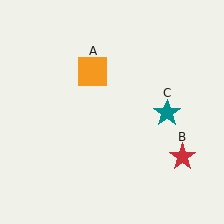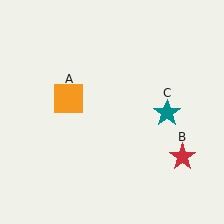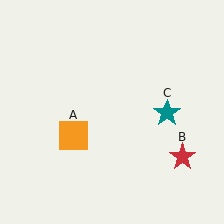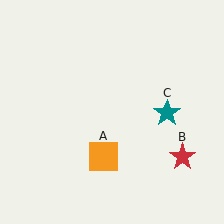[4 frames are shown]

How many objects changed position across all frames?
1 object changed position: orange square (object A).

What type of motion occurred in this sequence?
The orange square (object A) rotated counterclockwise around the center of the scene.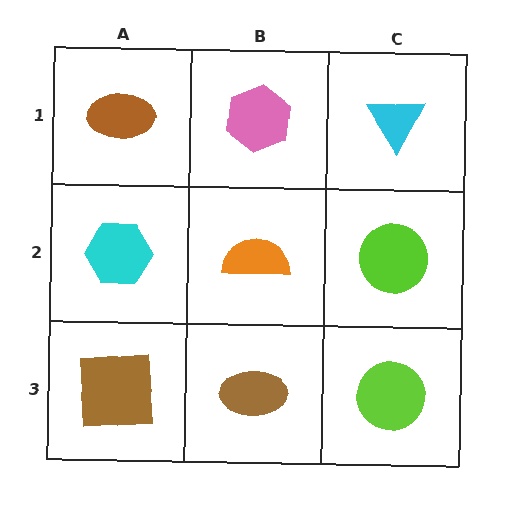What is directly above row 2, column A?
A brown ellipse.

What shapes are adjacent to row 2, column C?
A cyan triangle (row 1, column C), a lime circle (row 3, column C), an orange semicircle (row 2, column B).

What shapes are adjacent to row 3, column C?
A lime circle (row 2, column C), a brown ellipse (row 3, column B).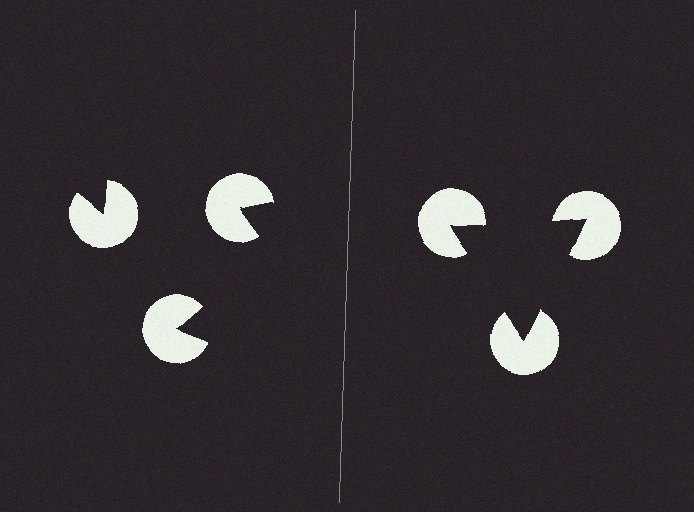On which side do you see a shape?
An illusory triangle appears on the right side. On the left side the wedge cuts are rotated, so no coherent shape forms.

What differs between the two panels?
The pac-man discs are positioned identically on both sides; only the wedge orientations differ. On the right they align to a triangle; on the left they are misaligned.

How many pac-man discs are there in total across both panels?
6 — 3 on each side.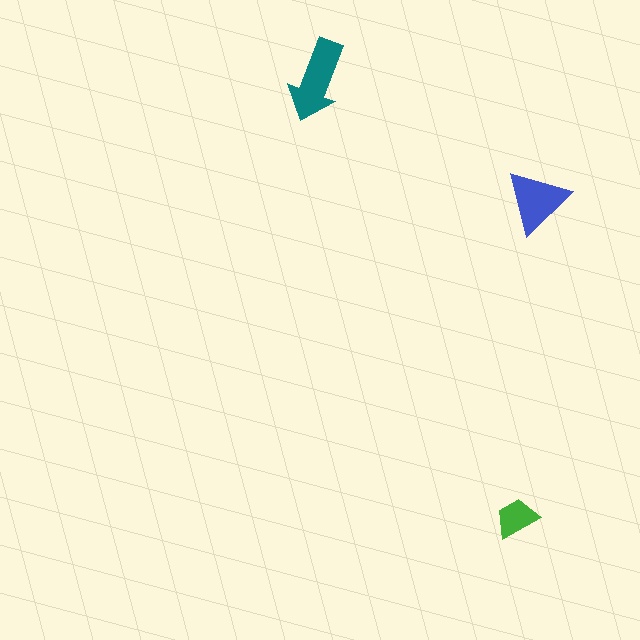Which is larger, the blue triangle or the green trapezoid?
The blue triangle.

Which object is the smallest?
The green trapezoid.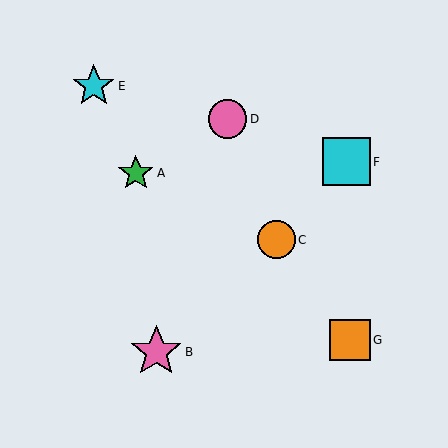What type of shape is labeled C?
Shape C is an orange circle.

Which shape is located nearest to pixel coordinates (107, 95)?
The cyan star (labeled E) at (94, 86) is nearest to that location.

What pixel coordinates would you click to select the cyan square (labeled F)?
Click at (346, 162) to select the cyan square F.